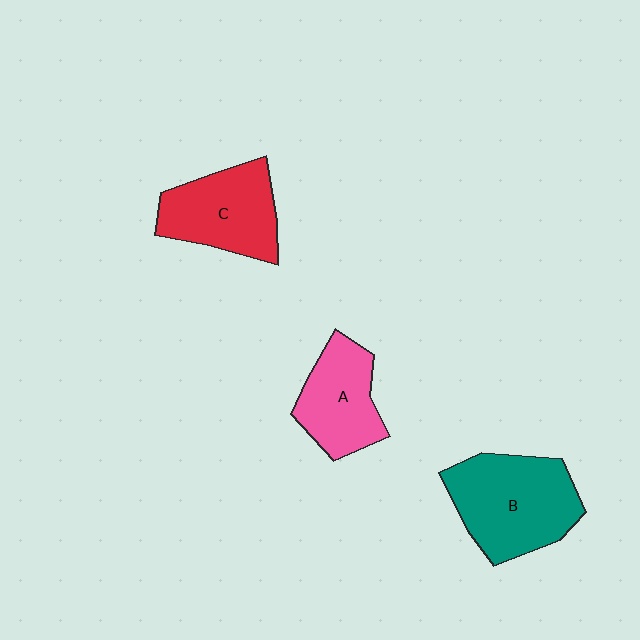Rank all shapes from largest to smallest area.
From largest to smallest: B (teal), C (red), A (pink).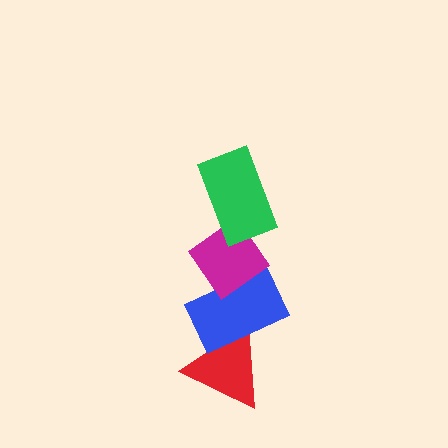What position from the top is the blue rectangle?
The blue rectangle is 3rd from the top.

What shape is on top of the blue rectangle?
The magenta diamond is on top of the blue rectangle.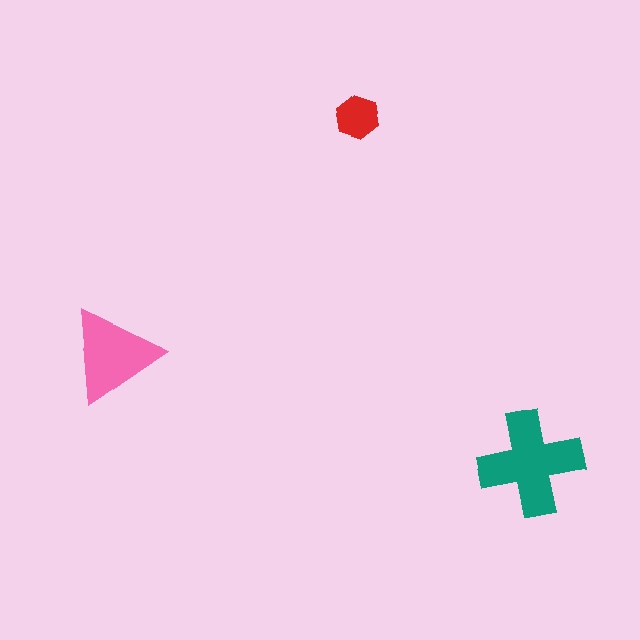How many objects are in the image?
There are 3 objects in the image.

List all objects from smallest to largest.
The red hexagon, the pink triangle, the teal cross.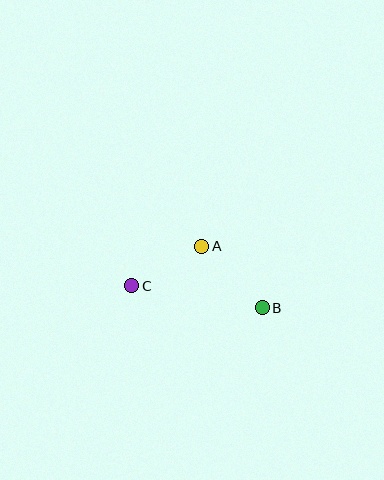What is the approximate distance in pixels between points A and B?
The distance between A and B is approximately 86 pixels.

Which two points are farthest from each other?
Points B and C are farthest from each other.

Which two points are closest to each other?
Points A and C are closest to each other.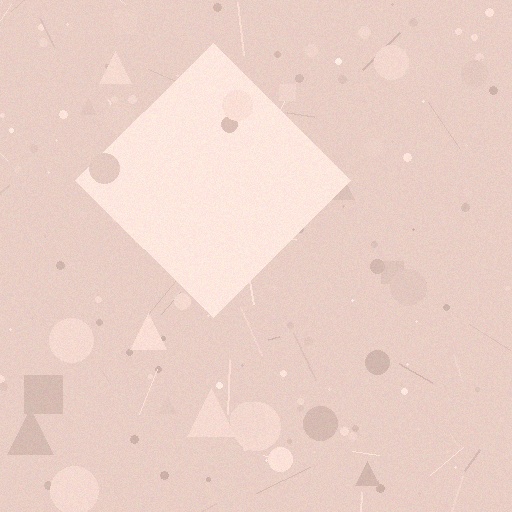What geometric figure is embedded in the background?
A diamond is embedded in the background.